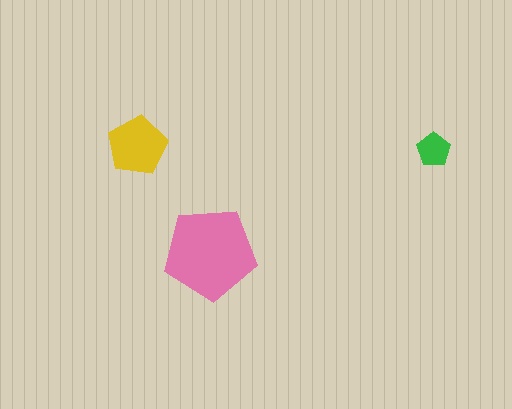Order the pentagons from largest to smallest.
the pink one, the yellow one, the green one.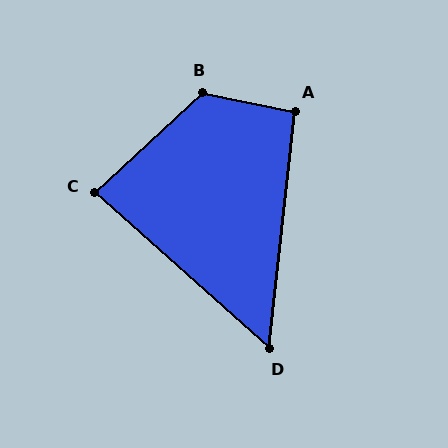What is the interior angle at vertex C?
Approximately 85 degrees (acute).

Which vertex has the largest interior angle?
B, at approximately 125 degrees.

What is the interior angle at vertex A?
Approximately 95 degrees (obtuse).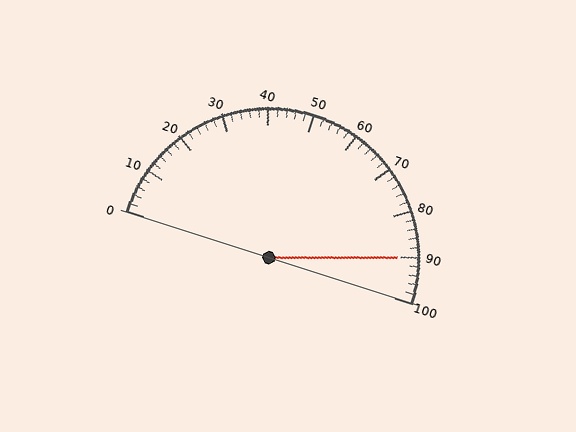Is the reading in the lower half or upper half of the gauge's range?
The reading is in the upper half of the range (0 to 100).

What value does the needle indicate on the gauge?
The needle indicates approximately 90.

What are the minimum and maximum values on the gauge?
The gauge ranges from 0 to 100.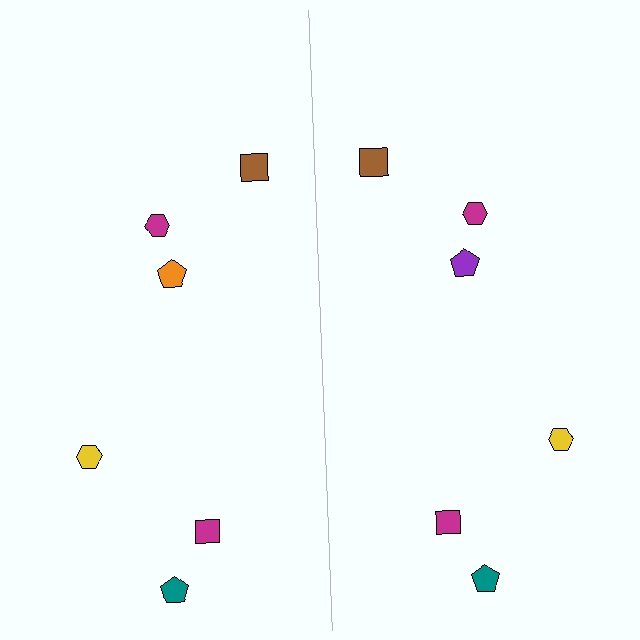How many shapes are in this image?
There are 12 shapes in this image.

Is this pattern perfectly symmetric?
No, the pattern is not perfectly symmetric. The purple pentagon on the right side breaks the symmetry — its mirror counterpart is orange.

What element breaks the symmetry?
The purple pentagon on the right side breaks the symmetry — its mirror counterpart is orange.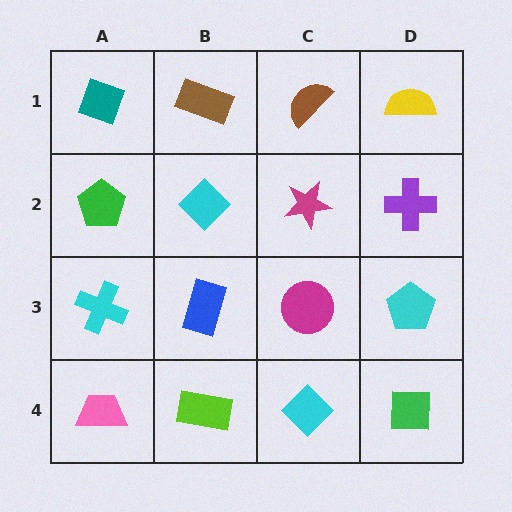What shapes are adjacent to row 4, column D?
A cyan pentagon (row 3, column D), a cyan diamond (row 4, column C).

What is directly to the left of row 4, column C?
A lime rectangle.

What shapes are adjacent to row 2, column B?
A brown rectangle (row 1, column B), a blue rectangle (row 3, column B), a green pentagon (row 2, column A), a magenta star (row 2, column C).